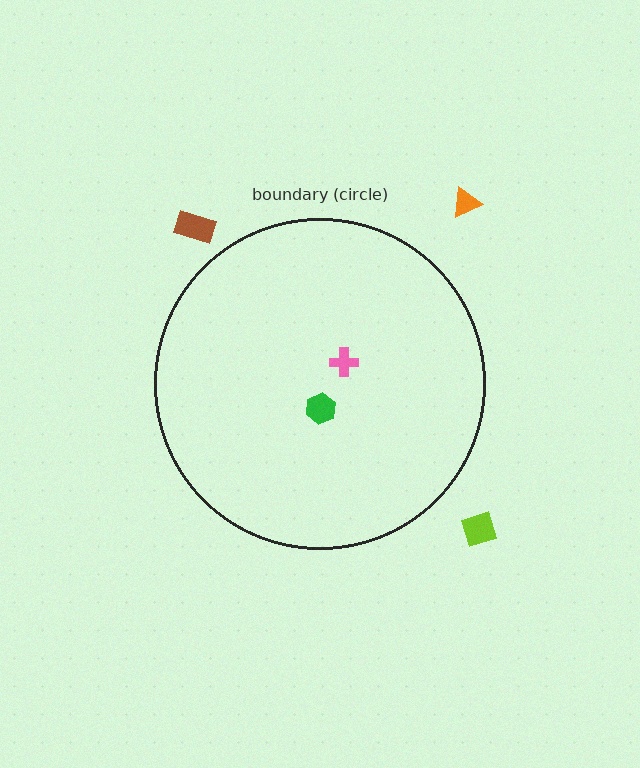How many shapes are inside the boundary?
2 inside, 3 outside.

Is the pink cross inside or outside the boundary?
Inside.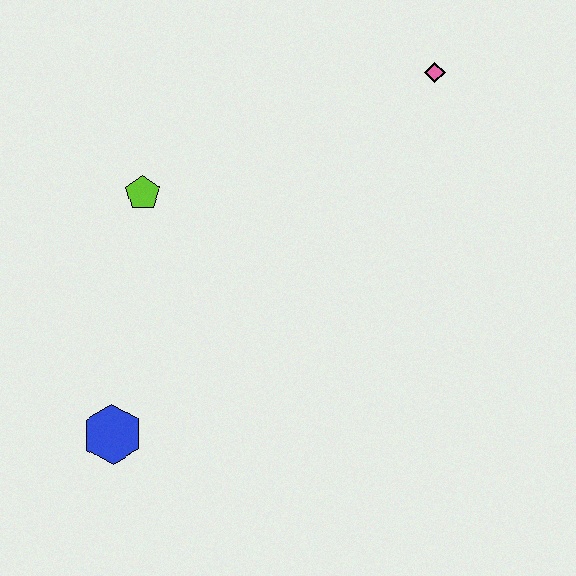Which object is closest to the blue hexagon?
The lime pentagon is closest to the blue hexagon.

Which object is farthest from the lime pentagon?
The pink diamond is farthest from the lime pentagon.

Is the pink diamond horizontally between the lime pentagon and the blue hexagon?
No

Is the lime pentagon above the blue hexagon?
Yes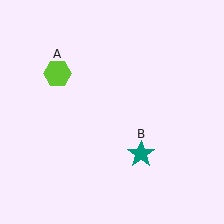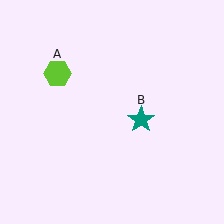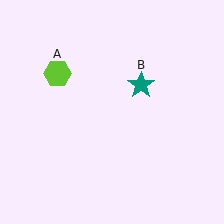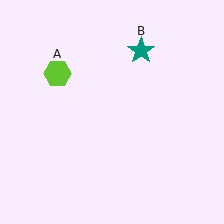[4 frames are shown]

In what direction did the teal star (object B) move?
The teal star (object B) moved up.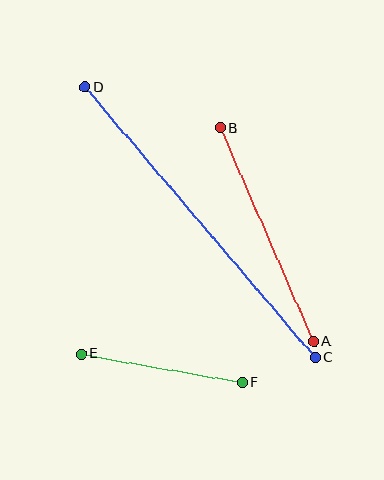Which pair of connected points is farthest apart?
Points C and D are farthest apart.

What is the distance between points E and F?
The distance is approximately 164 pixels.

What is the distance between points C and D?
The distance is approximately 355 pixels.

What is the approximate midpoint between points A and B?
The midpoint is at approximately (267, 235) pixels.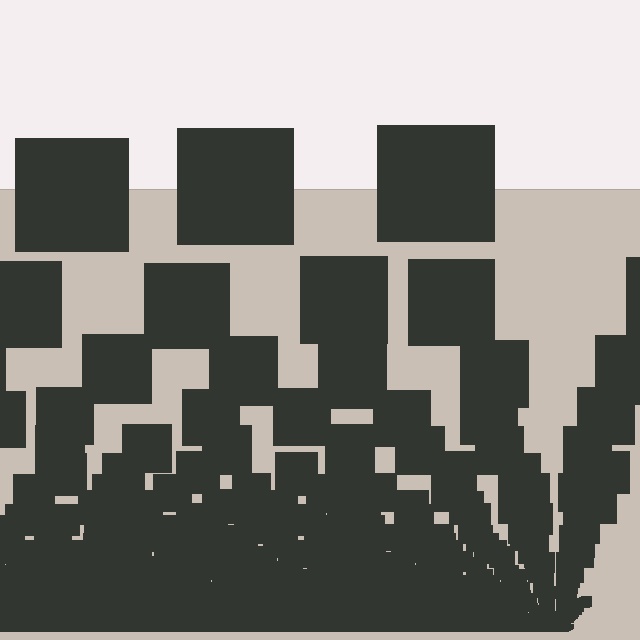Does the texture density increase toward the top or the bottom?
Density increases toward the bottom.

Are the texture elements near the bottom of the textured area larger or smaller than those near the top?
Smaller. The gradient is inverted — elements near the bottom are smaller and denser.